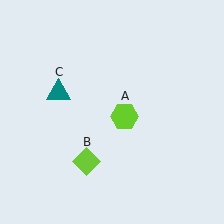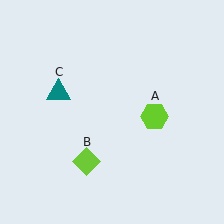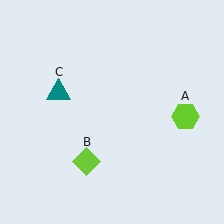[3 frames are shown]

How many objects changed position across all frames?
1 object changed position: lime hexagon (object A).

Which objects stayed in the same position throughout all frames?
Lime diamond (object B) and teal triangle (object C) remained stationary.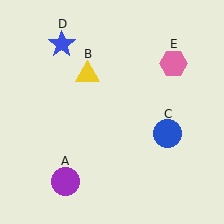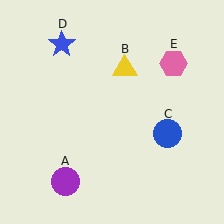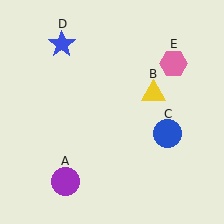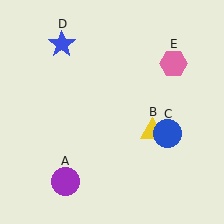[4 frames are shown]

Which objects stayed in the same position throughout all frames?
Purple circle (object A) and blue circle (object C) and blue star (object D) and pink hexagon (object E) remained stationary.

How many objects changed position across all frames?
1 object changed position: yellow triangle (object B).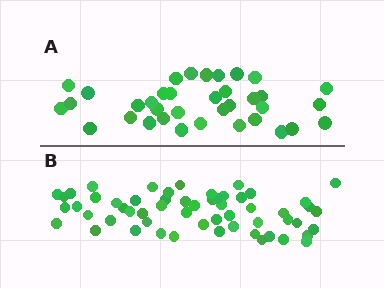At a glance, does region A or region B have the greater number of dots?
Region B (the bottom region) has more dots.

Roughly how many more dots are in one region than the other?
Region B has approximately 20 more dots than region A.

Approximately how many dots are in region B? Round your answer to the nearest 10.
About 60 dots. (The exact count is 57, which rounds to 60.)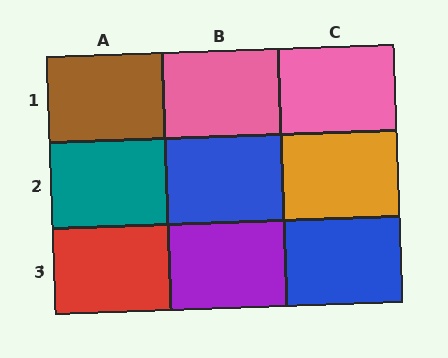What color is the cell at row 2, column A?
Teal.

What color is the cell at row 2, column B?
Blue.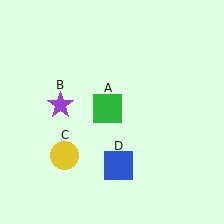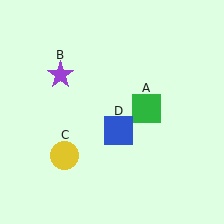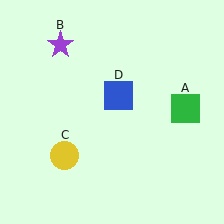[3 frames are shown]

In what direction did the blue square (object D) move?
The blue square (object D) moved up.